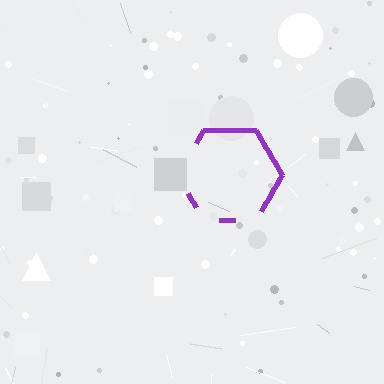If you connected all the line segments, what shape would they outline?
They would outline a hexagon.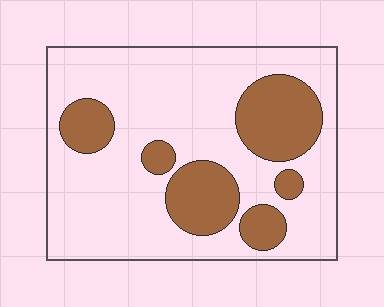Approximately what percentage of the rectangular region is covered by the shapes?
Approximately 25%.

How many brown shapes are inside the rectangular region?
6.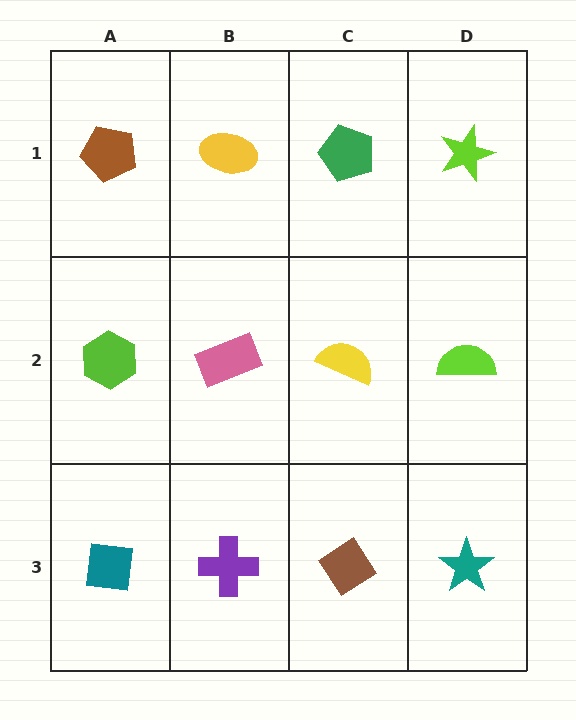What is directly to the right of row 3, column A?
A purple cross.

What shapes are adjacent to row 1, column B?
A pink rectangle (row 2, column B), a brown pentagon (row 1, column A), a green pentagon (row 1, column C).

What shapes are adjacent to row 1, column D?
A lime semicircle (row 2, column D), a green pentagon (row 1, column C).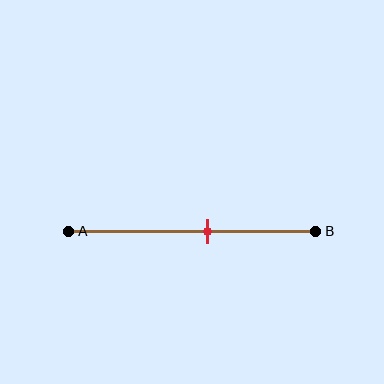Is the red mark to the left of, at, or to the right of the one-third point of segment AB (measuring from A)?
The red mark is to the right of the one-third point of segment AB.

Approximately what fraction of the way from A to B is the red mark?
The red mark is approximately 55% of the way from A to B.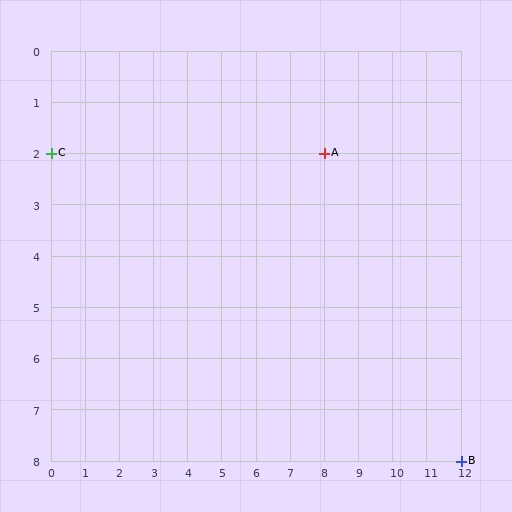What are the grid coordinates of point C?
Point C is at grid coordinates (0, 2).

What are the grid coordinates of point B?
Point B is at grid coordinates (12, 8).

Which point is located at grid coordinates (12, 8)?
Point B is at (12, 8).